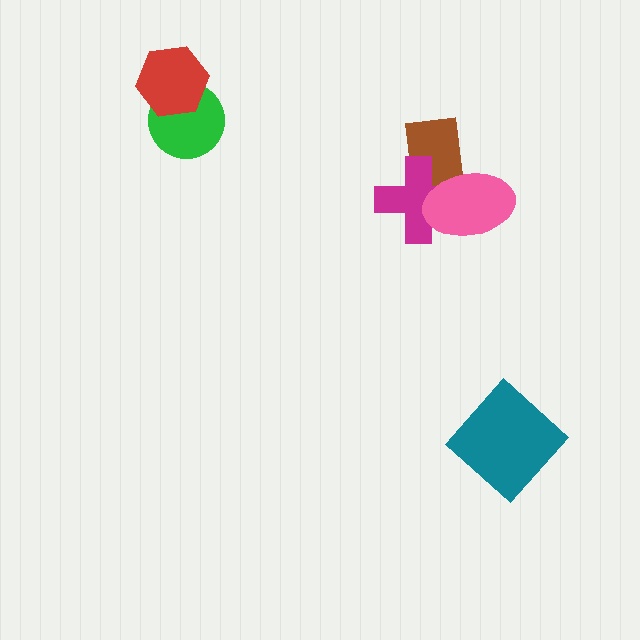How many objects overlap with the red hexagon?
1 object overlaps with the red hexagon.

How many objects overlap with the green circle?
1 object overlaps with the green circle.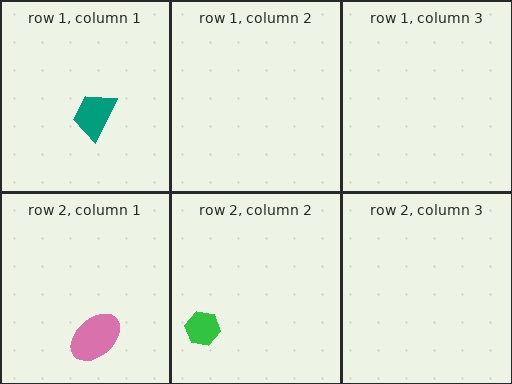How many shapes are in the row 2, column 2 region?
1.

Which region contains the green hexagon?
The row 2, column 2 region.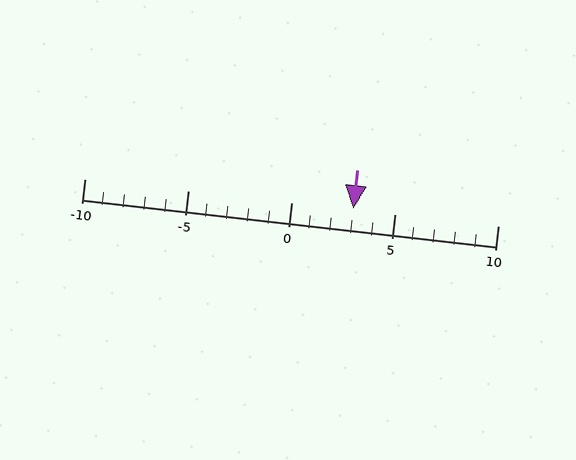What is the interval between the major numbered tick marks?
The major tick marks are spaced 5 units apart.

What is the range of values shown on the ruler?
The ruler shows values from -10 to 10.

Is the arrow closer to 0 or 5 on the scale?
The arrow is closer to 5.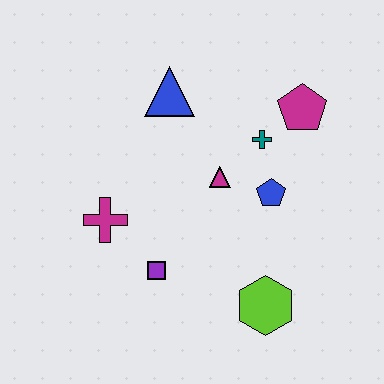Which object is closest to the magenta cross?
The purple square is closest to the magenta cross.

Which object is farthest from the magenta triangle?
The lime hexagon is farthest from the magenta triangle.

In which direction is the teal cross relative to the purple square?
The teal cross is above the purple square.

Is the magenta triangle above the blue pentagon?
Yes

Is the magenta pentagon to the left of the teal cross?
No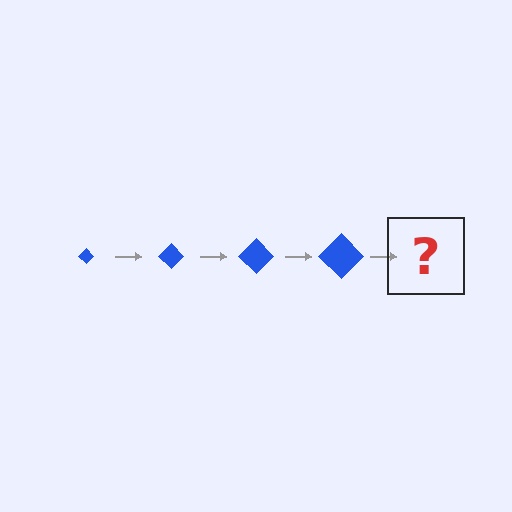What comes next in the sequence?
The next element should be a blue diamond, larger than the previous one.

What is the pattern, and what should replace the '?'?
The pattern is that the diamond gets progressively larger each step. The '?' should be a blue diamond, larger than the previous one.